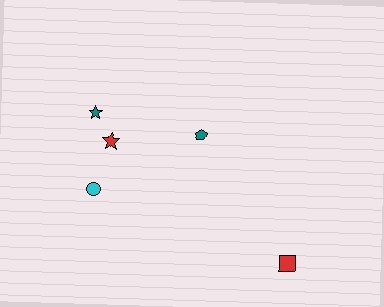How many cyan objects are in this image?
There is 1 cyan object.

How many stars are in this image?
There are 2 stars.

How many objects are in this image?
There are 5 objects.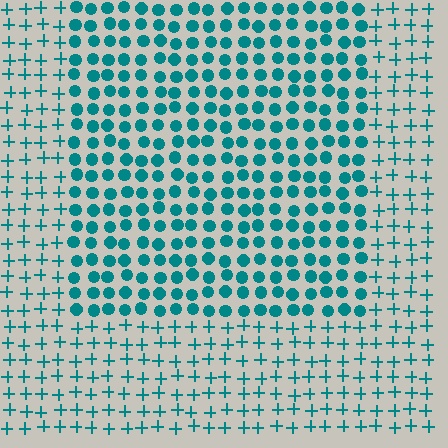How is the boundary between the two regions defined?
The boundary is defined by a change in element shape: circles inside vs. plus signs outside. All elements share the same color and spacing.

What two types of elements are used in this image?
The image uses circles inside the rectangle region and plus signs outside it.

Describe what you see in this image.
The image is filled with small teal elements arranged in a uniform grid. A rectangle-shaped region contains circles, while the surrounding area contains plus signs. The boundary is defined purely by the change in element shape.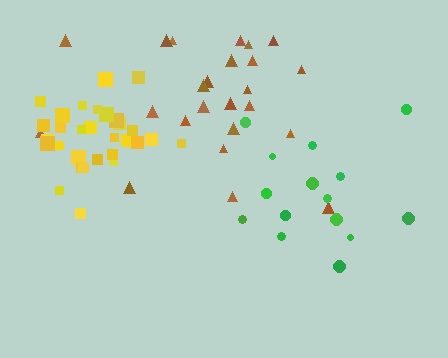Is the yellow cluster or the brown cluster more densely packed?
Yellow.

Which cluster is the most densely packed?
Yellow.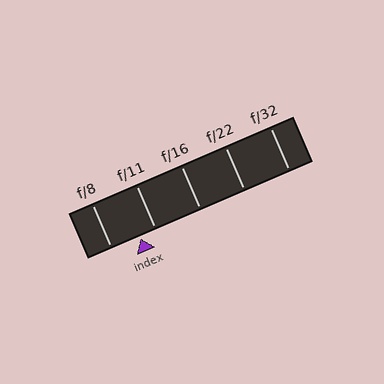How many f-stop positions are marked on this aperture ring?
There are 5 f-stop positions marked.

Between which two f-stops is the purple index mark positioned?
The index mark is between f/8 and f/11.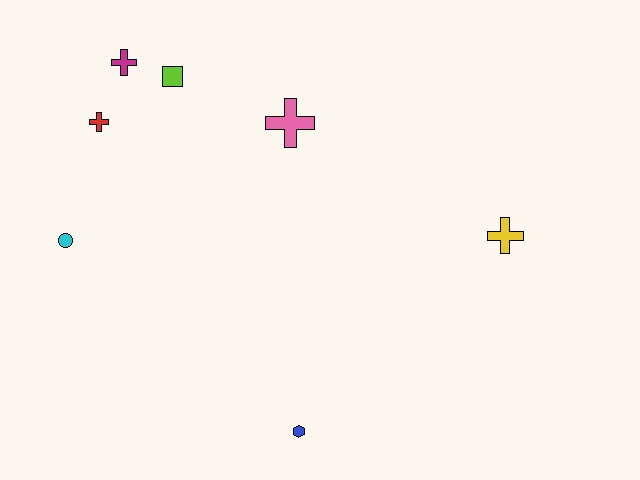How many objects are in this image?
There are 7 objects.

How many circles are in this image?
There is 1 circle.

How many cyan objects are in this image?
There is 1 cyan object.